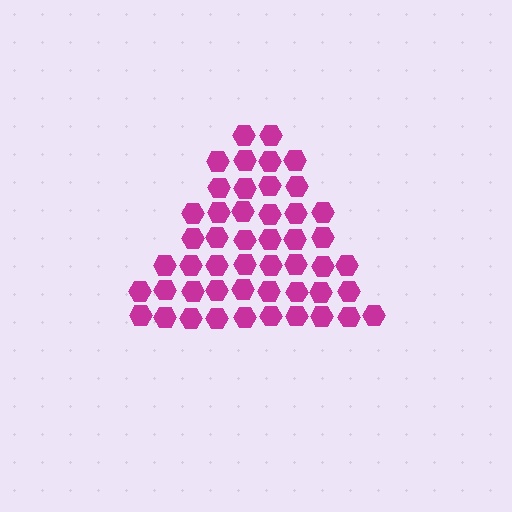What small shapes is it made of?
It is made of small hexagons.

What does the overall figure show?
The overall figure shows a triangle.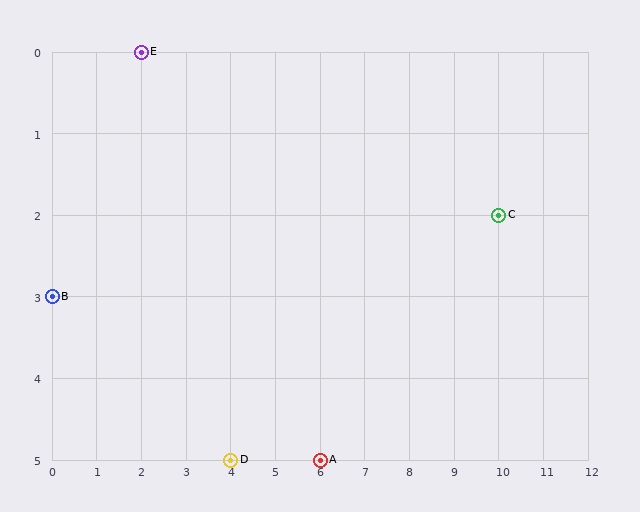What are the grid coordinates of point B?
Point B is at grid coordinates (0, 3).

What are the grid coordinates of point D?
Point D is at grid coordinates (4, 5).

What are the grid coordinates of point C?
Point C is at grid coordinates (10, 2).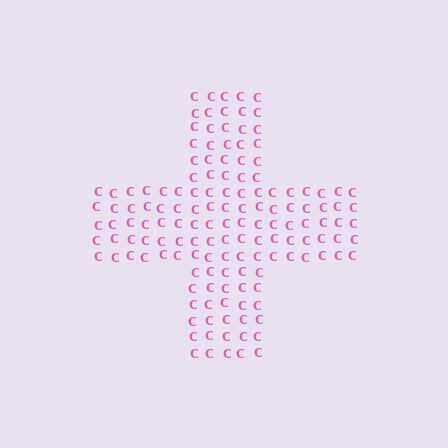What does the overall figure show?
The overall figure shows a cross.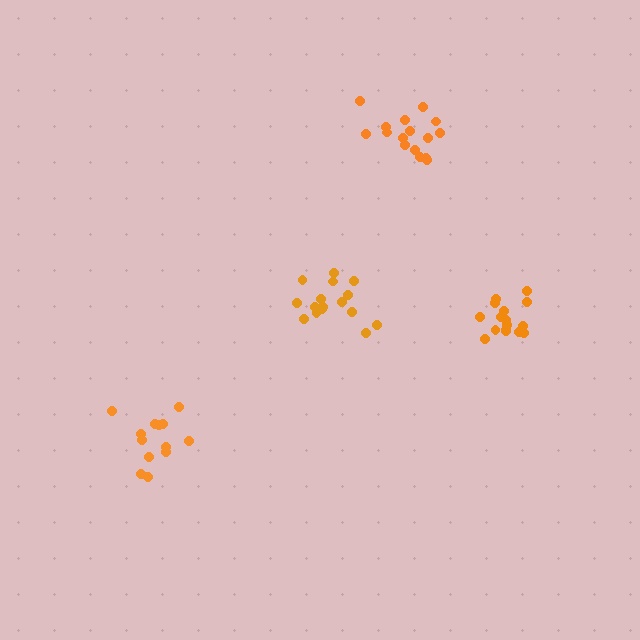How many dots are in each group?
Group 1: 16 dots, Group 2: 16 dots, Group 3: 13 dots, Group 4: 16 dots (61 total).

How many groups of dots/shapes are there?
There are 4 groups.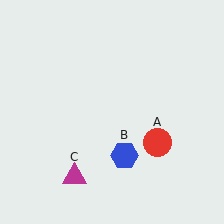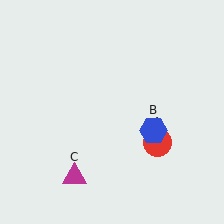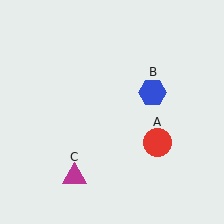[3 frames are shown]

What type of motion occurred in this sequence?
The blue hexagon (object B) rotated counterclockwise around the center of the scene.